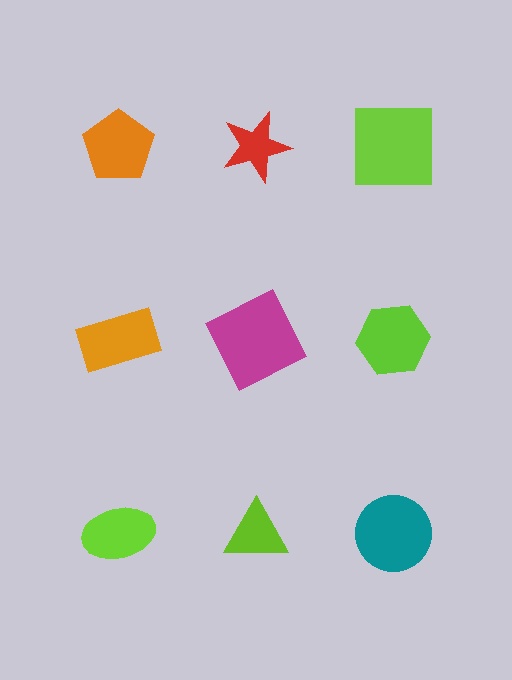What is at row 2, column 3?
A lime hexagon.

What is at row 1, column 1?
An orange pentagon.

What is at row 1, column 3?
A lime square.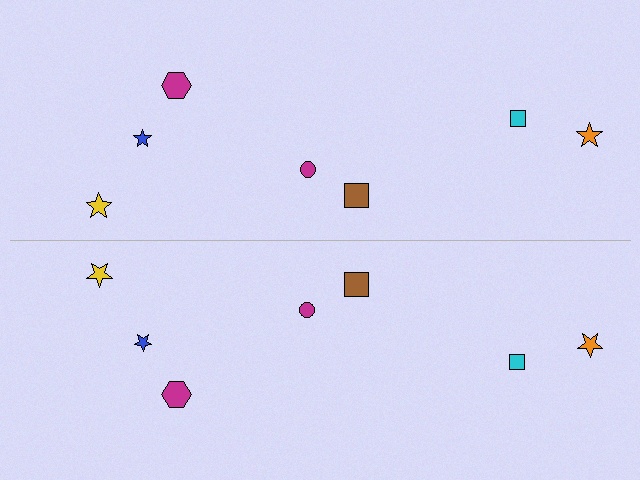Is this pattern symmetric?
Yes, this pattern has bilateral (reflection) symmetry.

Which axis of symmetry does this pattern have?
The pattern has a horizontal axis of symmetry running through the center of the image.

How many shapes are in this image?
There are 14 shapes in this image.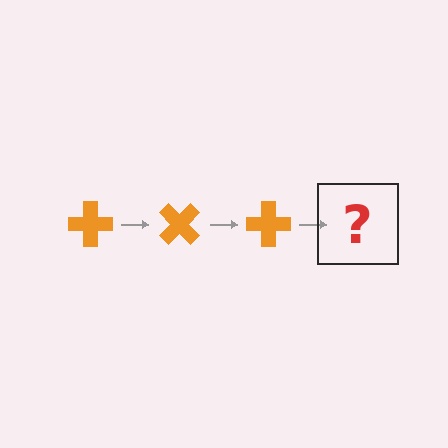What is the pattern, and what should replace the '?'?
The pattern is that the cross rotates 45 degrees each step. The '?' should be an orange cross rotated 135 degrees.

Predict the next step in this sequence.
The next step is an orange cross rotated 135 degrees.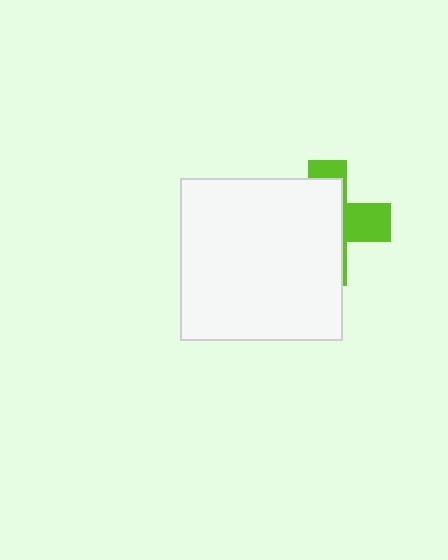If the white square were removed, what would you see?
You would see the complete lime cross.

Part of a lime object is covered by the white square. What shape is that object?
It is a cross.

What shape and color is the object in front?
The object in front is a white square.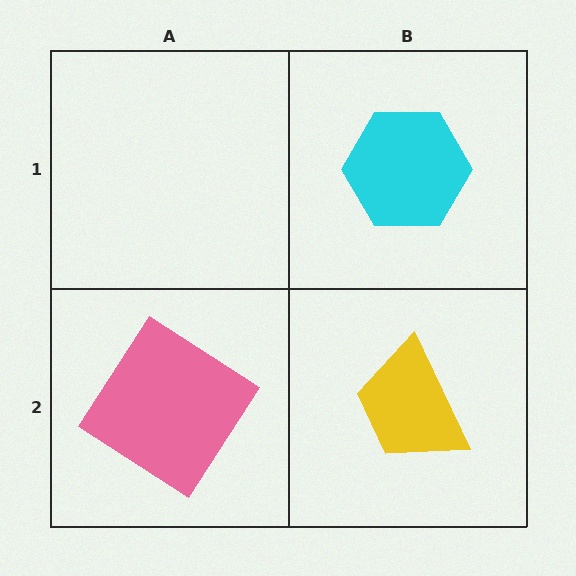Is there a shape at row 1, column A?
No, that cell is empty.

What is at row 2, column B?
A yellow trapezoid.